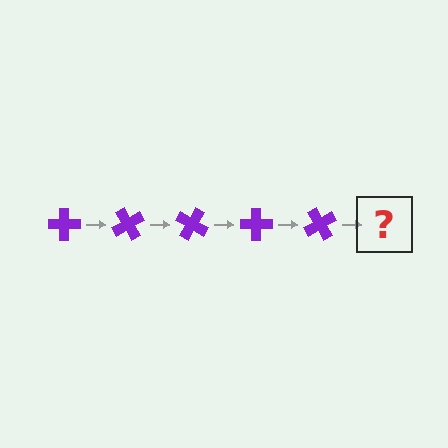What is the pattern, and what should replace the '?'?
The pattern is that the cross rotates 60 degrees each step. The '?' should be a purple cross rotated 300 degrees.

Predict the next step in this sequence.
The next step is a purple cross rotated 300 degrees.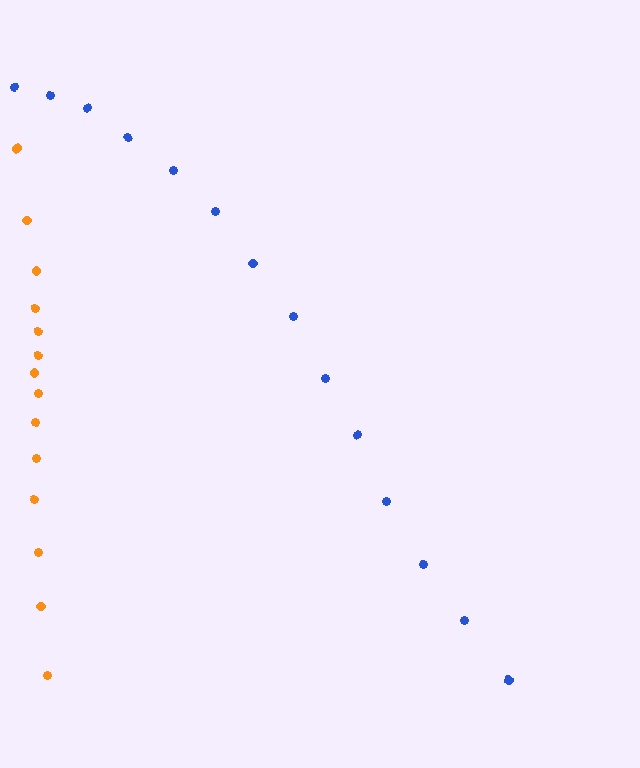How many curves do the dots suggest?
There are 2 distinct paths.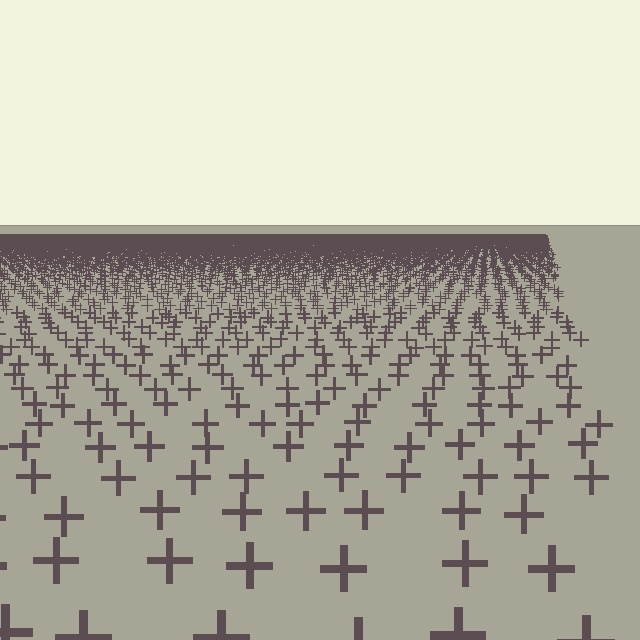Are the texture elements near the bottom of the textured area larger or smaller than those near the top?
Larger. Near the bottom, elements are closer to the viewer and appear at a bigger on-screen size.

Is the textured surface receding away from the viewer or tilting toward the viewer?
The surface is receding away from the viewer. Texture elements get smaller and denser toward the top.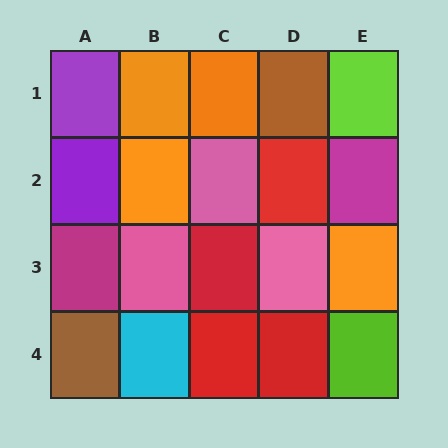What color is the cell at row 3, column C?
Red.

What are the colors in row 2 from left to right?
Purple, orange, pink, red, magenta.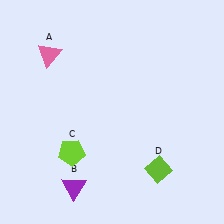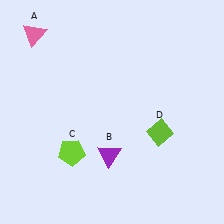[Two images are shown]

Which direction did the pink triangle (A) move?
The pink triangle (A) moved up.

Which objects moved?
The objects that moved are: the pink triangle (A), the purple triangle (B), the lime diamond (D).